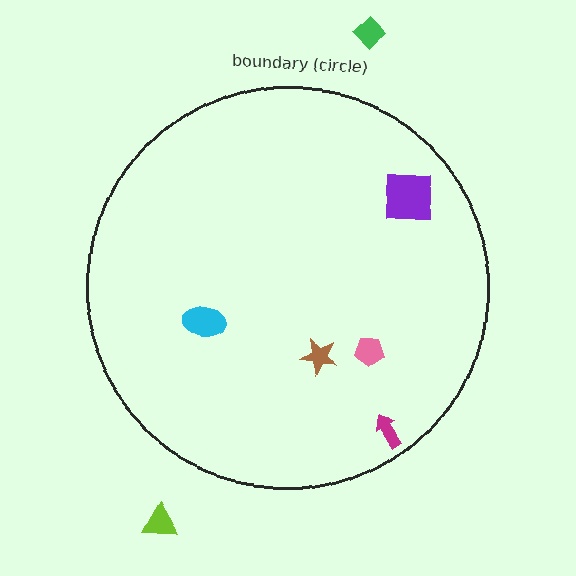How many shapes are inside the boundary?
5 inside, 2 outside.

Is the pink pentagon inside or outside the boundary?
Inside.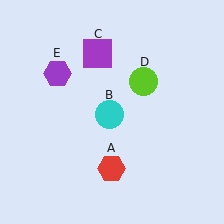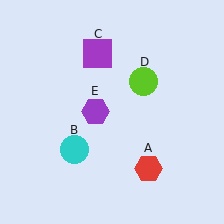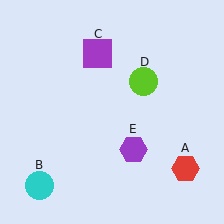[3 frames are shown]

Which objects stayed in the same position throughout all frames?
Purple square (object C) and lime circle (object D) remained stationary.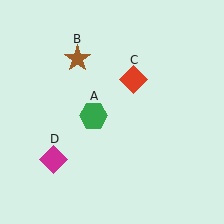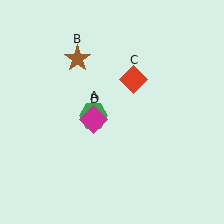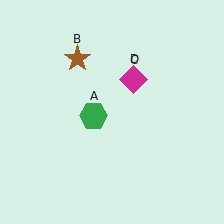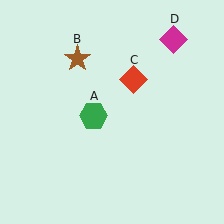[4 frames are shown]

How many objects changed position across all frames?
1 object changed position: magenta diamond (object D).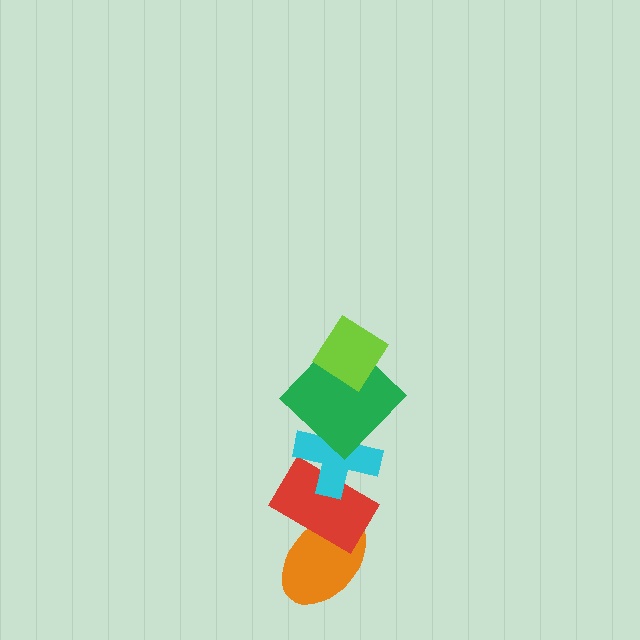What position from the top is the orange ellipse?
The orange ellipse is 5th from the top.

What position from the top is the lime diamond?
The lime diamond is 1st from the top.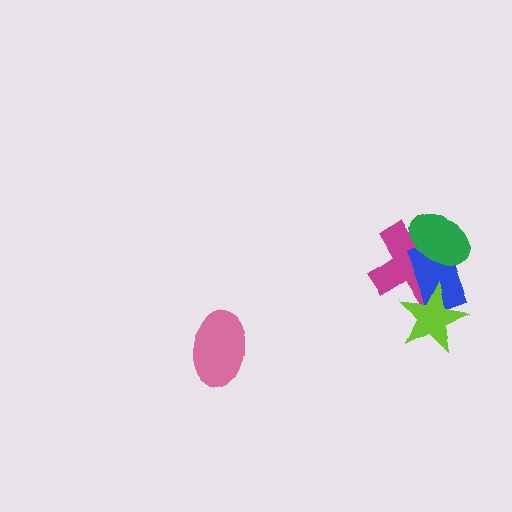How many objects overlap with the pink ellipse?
0 objects overlap with the pink ellipse.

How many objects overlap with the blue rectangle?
3 objects overlap with the blue rectangle.